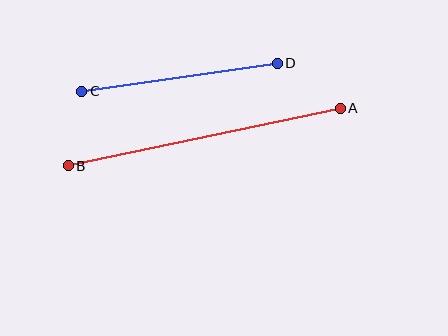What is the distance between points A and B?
The distance is approximately 278 pixels.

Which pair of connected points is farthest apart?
Points A and B are farthest apart.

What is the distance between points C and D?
The distance is approximately 198 pixels.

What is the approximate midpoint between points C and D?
The midpoint is at approximately (180, 77) pixels.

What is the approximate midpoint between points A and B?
The midpoint is at approximately (204, 137) pixels.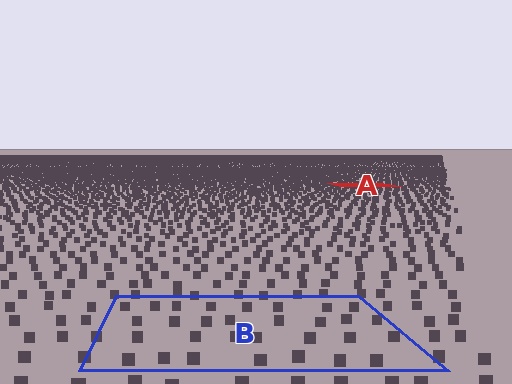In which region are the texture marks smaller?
The texture marks are smaller in region A, because it is farther away.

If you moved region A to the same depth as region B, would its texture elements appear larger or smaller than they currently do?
They would appear larger. At a closer depth, the same texture elements are projected at a bigger on-screen size.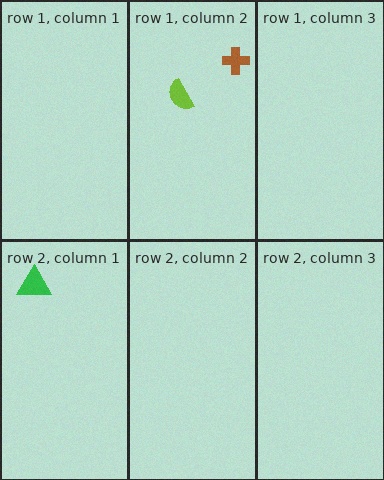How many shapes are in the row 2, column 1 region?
1.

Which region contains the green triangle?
The row 2, column 1 region.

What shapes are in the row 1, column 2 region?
The brown cross, the lime semicircle.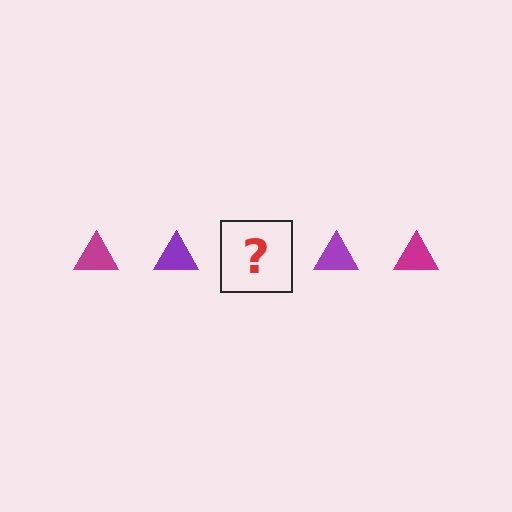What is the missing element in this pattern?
The missing element is a magenta triangle.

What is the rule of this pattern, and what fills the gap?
The rule is that the pattern cycles through magenta, purple triangles. The gap should be filled with a magenta triangle.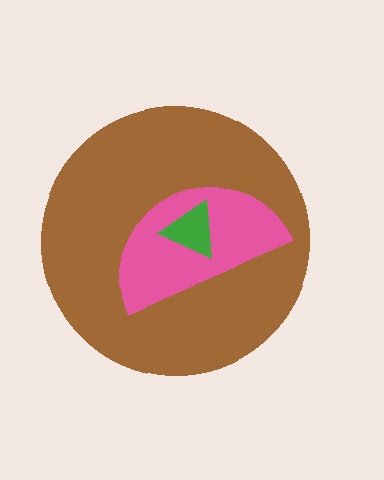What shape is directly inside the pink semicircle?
The green triangle.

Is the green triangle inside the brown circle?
Yes.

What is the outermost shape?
The brown circle.